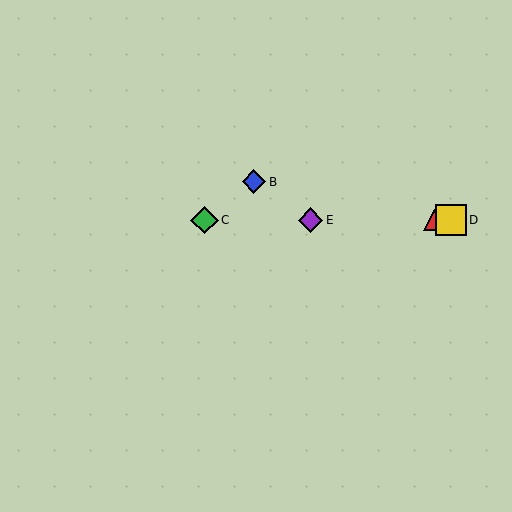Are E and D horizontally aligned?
Yes, both are at y≈220.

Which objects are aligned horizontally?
Objects A, C, D, E are aligned horizontally.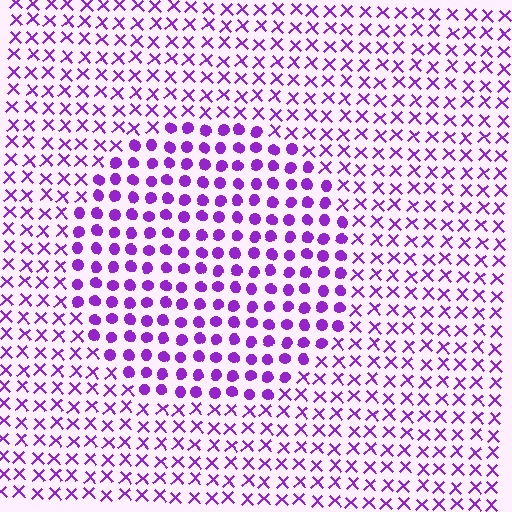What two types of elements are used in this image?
The image uses circles inside the circle region and X marks outside it.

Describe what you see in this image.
The image is filled with small purple elements arranged in a uniform grid. A circle-shaped region contains circles, while the surrounding area contains X marks. The boundary is defined purely by the change in element shape.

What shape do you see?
I see a circle.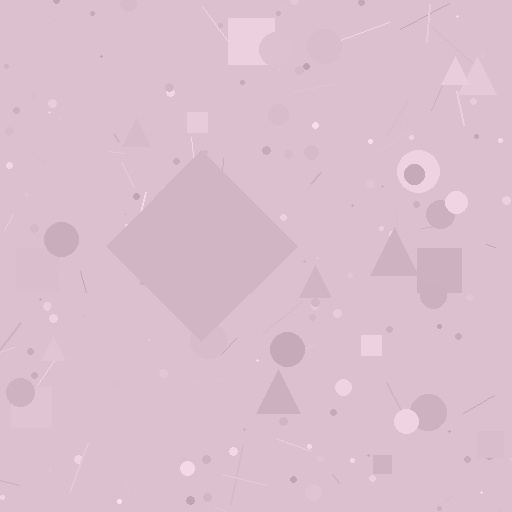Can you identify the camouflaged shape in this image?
The camouflaged shape is a diamond.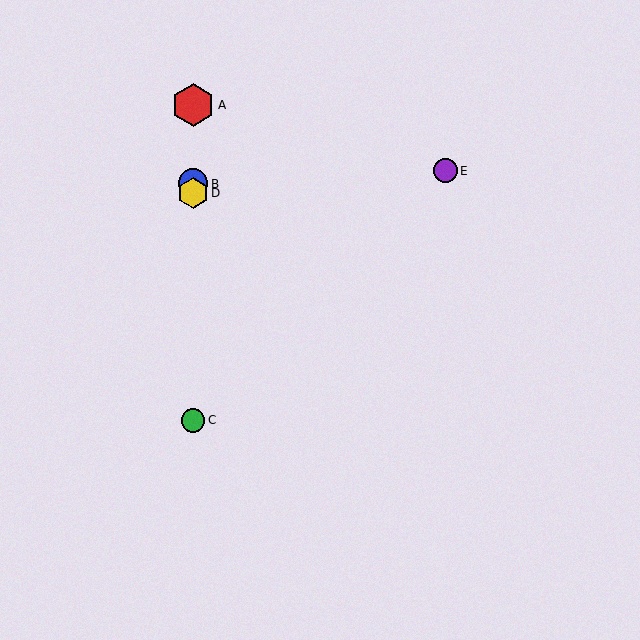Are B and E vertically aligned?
No, B is at x≈193 and E is at x≈445.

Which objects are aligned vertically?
Objects A, B, C, D are aligned vertically.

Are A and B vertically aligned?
Yes, both are at x≈193.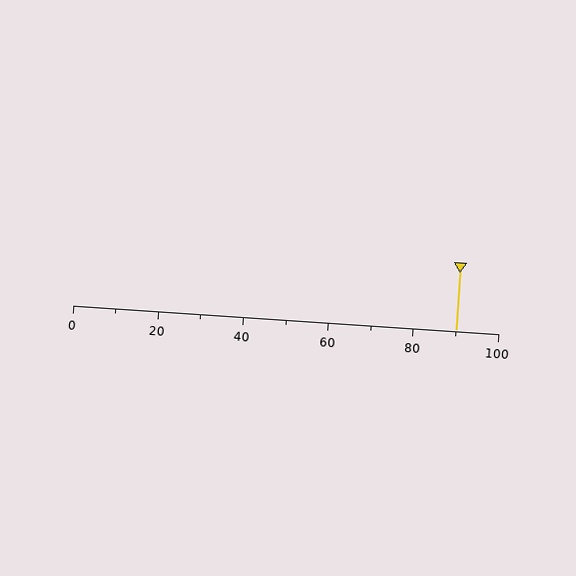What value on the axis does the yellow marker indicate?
The marker indicates approximately 90.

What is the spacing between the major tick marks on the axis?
The major ticks are spaced 20 apart.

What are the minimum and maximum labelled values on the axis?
The axis runs from 0 to 100.